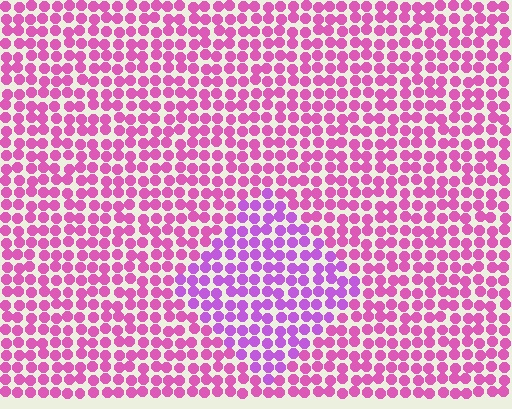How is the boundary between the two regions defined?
The boundary is defined purely by a slight shift in hue (about 29 degrees). Spacing, size, and orientation are identical on both sides.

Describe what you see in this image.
The image is filled with small pink elements in a uniform arrangement. A diamond-shaped region is visible where the elements are tinted to a slightly different hue, forming a subtle color boundary.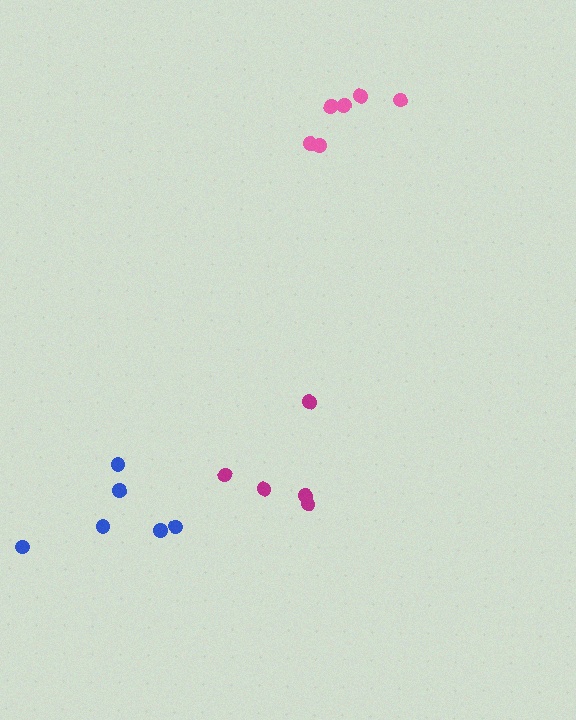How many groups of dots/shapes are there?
There are 3 groups.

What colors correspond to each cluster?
The clusters are colored: blue, magenta, pink.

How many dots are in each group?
Group 1: 6 dots, Group 2: 5 dots, Group 3: 6 dots (17 total).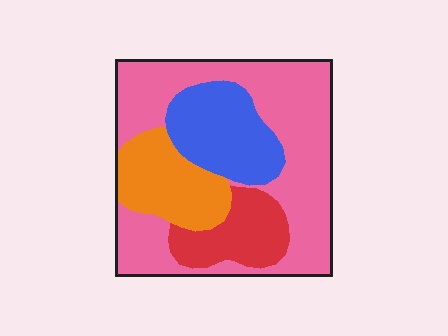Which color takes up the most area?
Pink, at roughly 50%.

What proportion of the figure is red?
Red covers roughly 15% of the figure.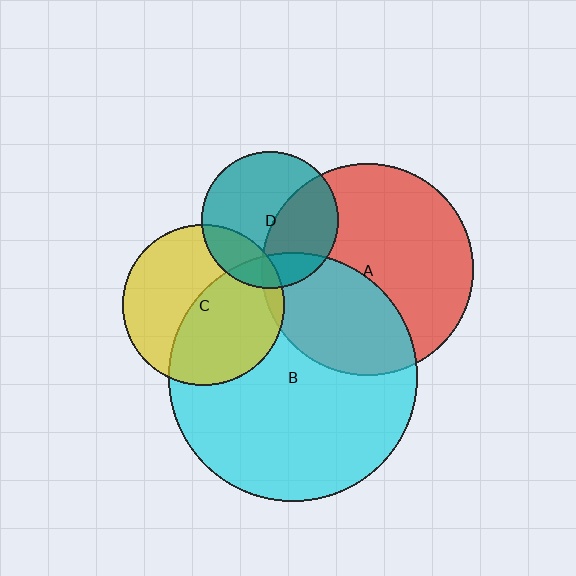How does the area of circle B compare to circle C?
Approximately 2.4 times.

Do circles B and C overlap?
Yes.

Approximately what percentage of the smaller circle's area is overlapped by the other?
Approximately 50%.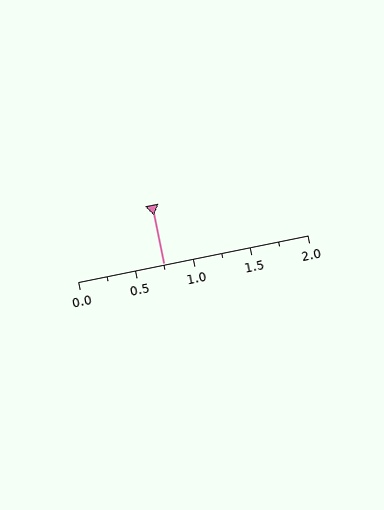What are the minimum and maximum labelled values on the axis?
The axis runs from 0.0 to 2.0.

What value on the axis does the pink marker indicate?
The marker indicates approximately 0.75.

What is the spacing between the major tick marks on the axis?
The major ticks are spaced 0.5 apart.